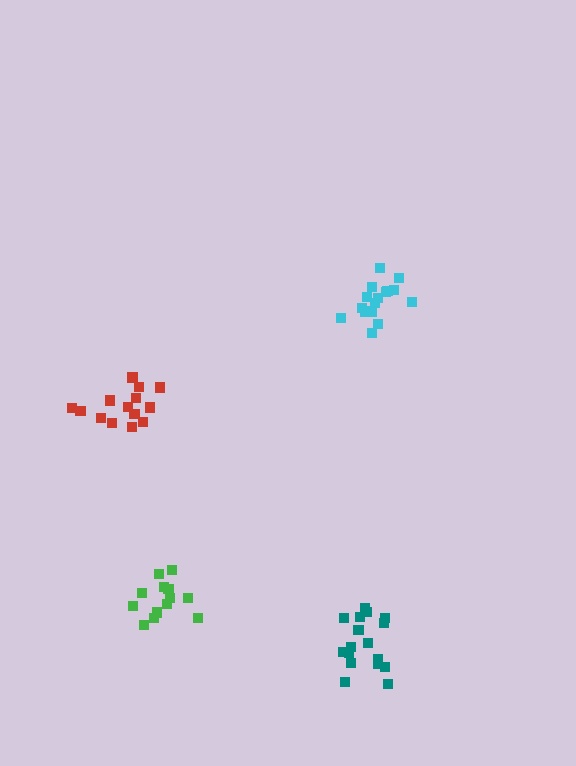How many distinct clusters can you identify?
There are 4 distinct clusters.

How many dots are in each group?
Group 1: 14 dots, Group 2: 17 dots, Group 3: 14 dots, Group 4: 17 dots (62 total).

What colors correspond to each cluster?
The clusters are colored: green, cyan, red, teal.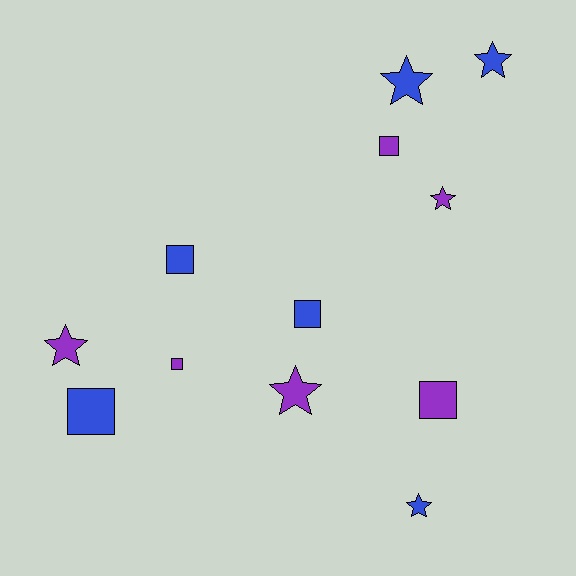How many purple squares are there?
There are 3 purple squares.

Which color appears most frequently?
Purple, with 6 objects.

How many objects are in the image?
There are 12 objects.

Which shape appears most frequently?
Star, with 6 objects.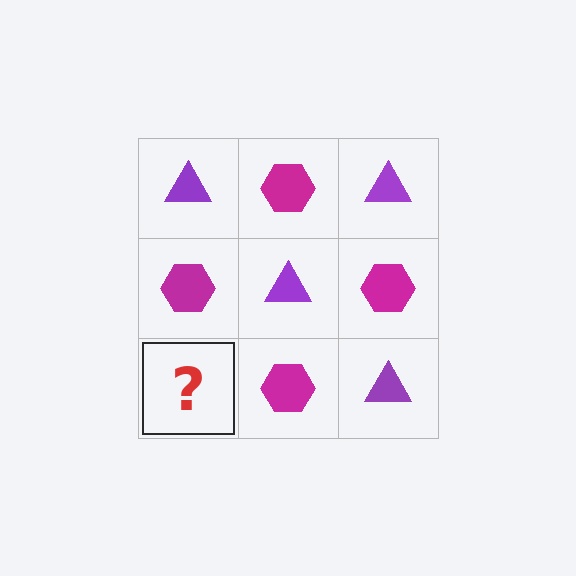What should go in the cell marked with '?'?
The missing cell should contain a purple triangle.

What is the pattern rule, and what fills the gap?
The rule is that it alternates purple triangle and magenta hexagon in a checkerboard pattern. The gap should be filled with a purple triangle.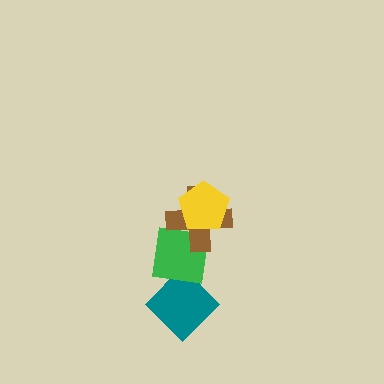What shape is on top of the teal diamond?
The green square is on top of the teal diamond.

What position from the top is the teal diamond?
The teal diamond is 4th from the top.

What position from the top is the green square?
The green square is 3rd from the top.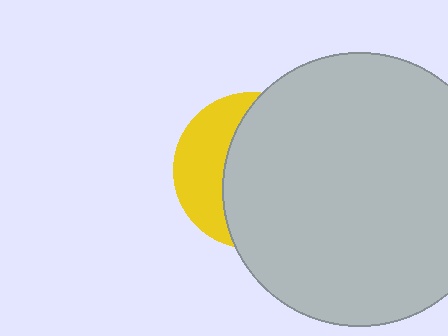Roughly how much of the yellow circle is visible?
A small part of it is visible (roughly 33%).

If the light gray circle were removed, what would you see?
You would see the complete yellow circle.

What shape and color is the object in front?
The object in front is a light gray circle.